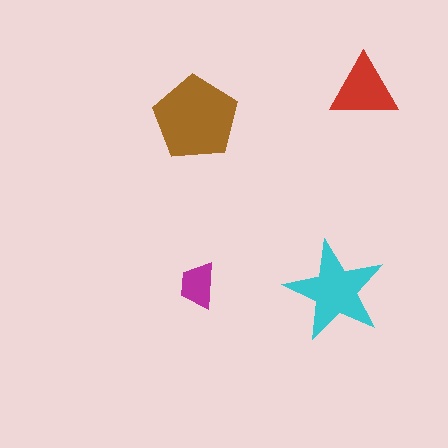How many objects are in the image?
There are 4 objects in the image.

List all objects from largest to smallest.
The brown pentagon, the cyan star, the red triangle, the magenta trapezoid.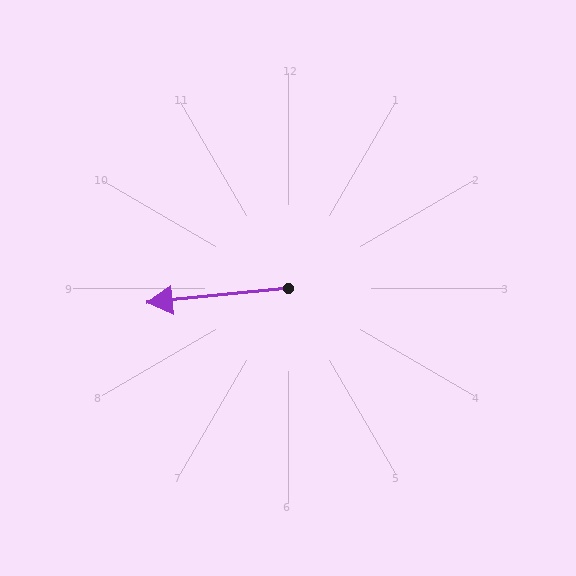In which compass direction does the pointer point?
West.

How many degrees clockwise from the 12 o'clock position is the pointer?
Approximately 264 degrees.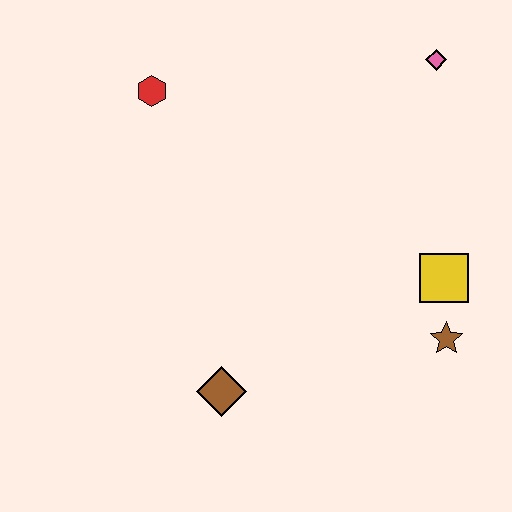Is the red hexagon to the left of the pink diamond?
Yes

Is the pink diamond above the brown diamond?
Yes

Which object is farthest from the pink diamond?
The brown diamond is farthest from the pink diamond.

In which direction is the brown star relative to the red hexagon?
The brown star is to the right of the red hexagon.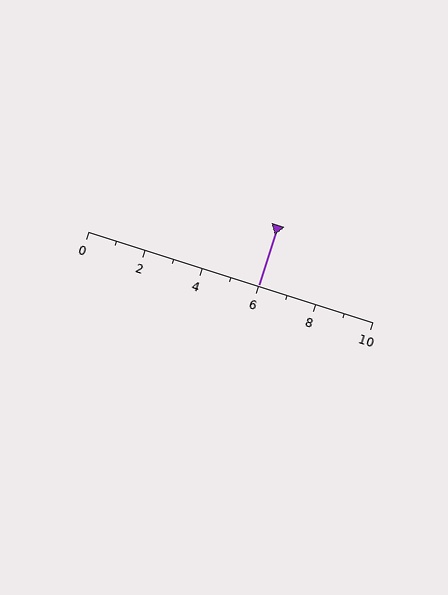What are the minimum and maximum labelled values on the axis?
The axis runs from 0 to 10.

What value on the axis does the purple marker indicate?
The marker indicates approximately 6.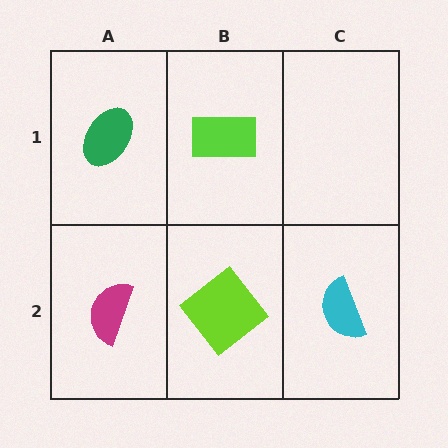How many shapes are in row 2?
3 shapes.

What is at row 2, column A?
A magenta semicircle.